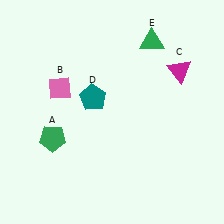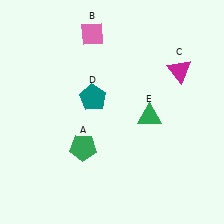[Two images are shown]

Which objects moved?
The objects that moved are: the green pentagon (A), the pink diamond (B), the green triangle (E).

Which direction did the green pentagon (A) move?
The green pentagon (A) moved right.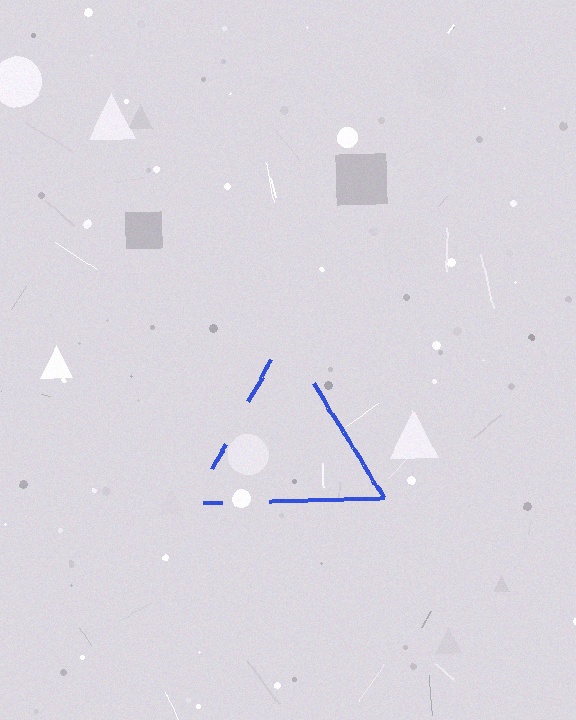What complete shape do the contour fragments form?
The contour fragments form a triangle.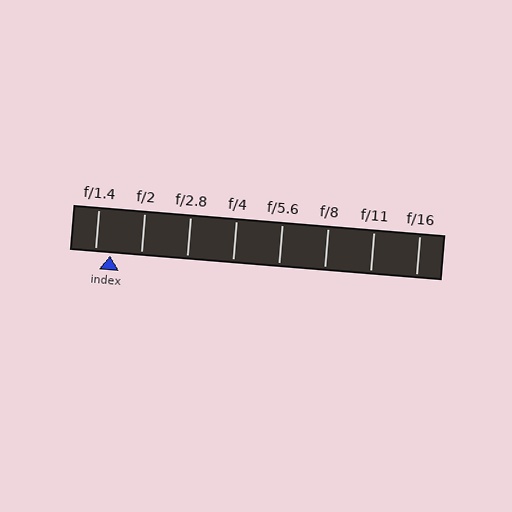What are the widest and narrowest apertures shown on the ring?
The widest aperture shown is f/1.4 and the narrowest is f/16.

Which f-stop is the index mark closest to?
The index mark is closest to f/1.4.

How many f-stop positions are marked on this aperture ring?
There are 8 f-stop positions marked.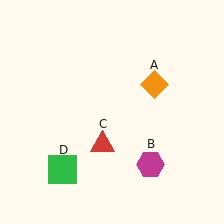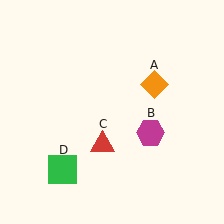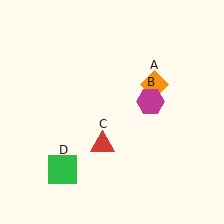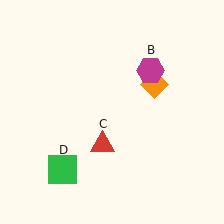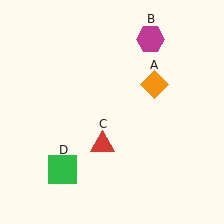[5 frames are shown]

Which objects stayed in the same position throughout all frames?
Orange diamond (object A) and red triangle (object C) and green square (object D) remained stationary.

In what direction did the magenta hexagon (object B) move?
The magenta hexagon (object B) moved up.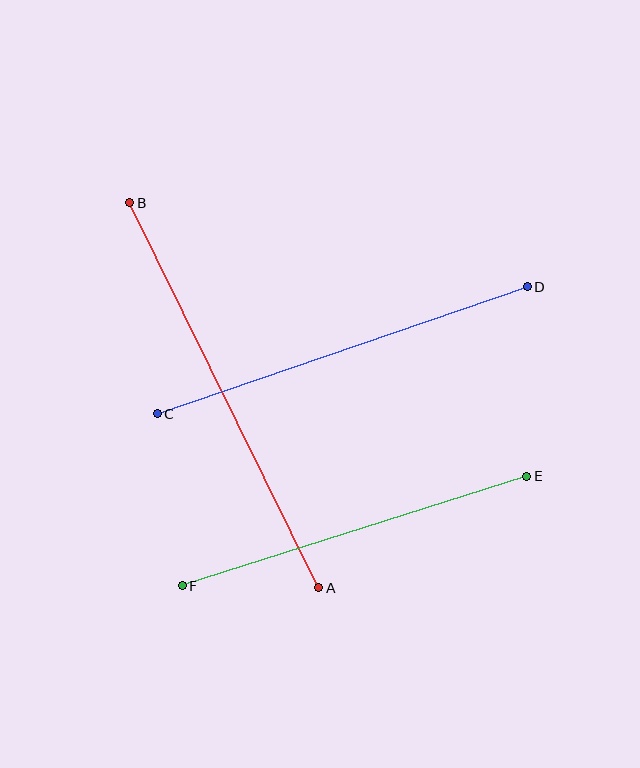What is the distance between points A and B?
The distance is approximately 429 pixels.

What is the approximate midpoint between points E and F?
The midpoint is at approximately (355, 531) pixels.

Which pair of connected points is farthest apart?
Points A and B are farthest apart.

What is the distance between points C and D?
The distance is approximately 391 pixels.